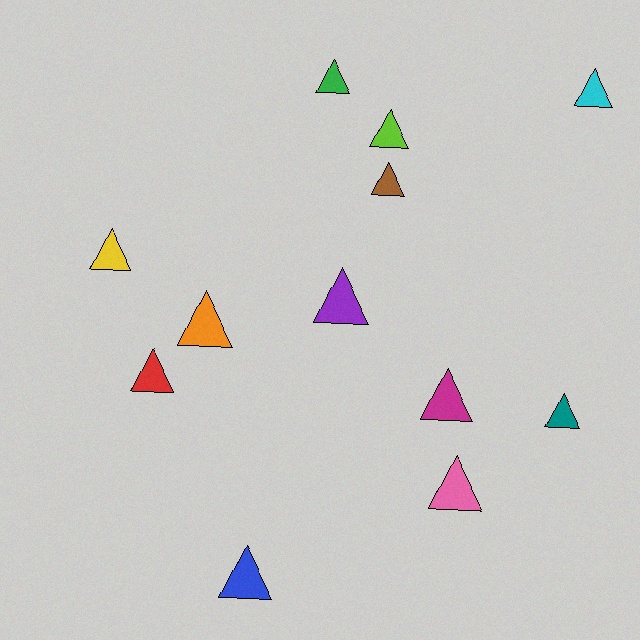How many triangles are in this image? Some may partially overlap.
There are 12 triangles.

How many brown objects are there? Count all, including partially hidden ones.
There is 1 brown object.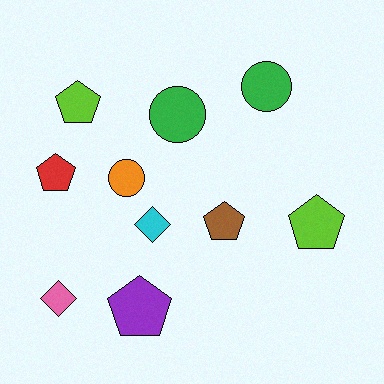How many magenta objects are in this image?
There are no magenta objects.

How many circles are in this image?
There are 3 circles.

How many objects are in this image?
There are 10 objects.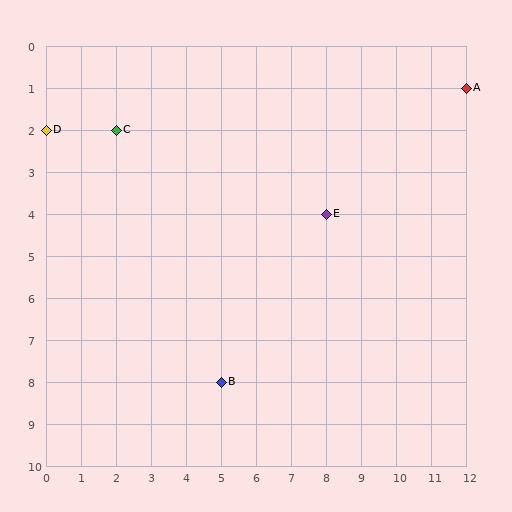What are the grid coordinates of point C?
Point C is at grid coordinates (2, 2).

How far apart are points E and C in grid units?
Points E and C are 6 columns and 2 rows apart (about 6.3 grid units diagonally).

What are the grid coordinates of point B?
Point B is at grid coordinates (5, 8).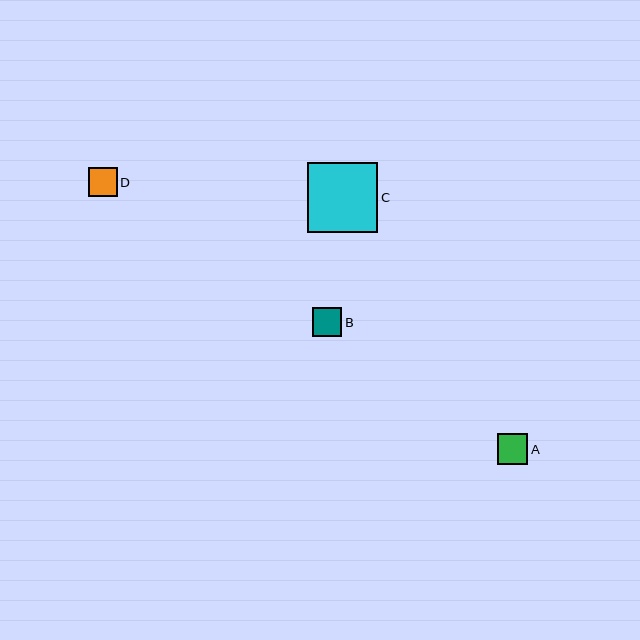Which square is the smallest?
Square D is the smallest with a size of approximately 29 pixels.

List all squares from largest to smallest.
From largest to smallest: C, A, B, D.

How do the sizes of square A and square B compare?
Square A and square B are approximately the same size.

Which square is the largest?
Square C is the largest with a size of approximately 71 pixels.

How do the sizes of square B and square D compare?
Square B and square D are approximately the same size.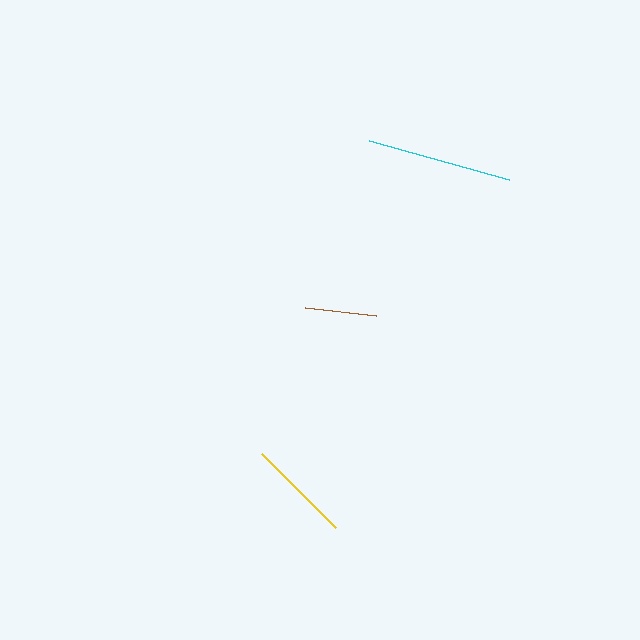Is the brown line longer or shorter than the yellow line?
The yellow line is longer than the brown line.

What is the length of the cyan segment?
The cyan segment is approximately 145 pixels long.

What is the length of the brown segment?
The brown segment is approximately 71 pixels long.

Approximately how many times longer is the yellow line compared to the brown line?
The yellow line is approximately 1.5 times the length of the brown line.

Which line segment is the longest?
The cyan line is the longest at approximately 145 pixels.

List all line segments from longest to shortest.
From longest to shortest: cyan, yellow, brown.